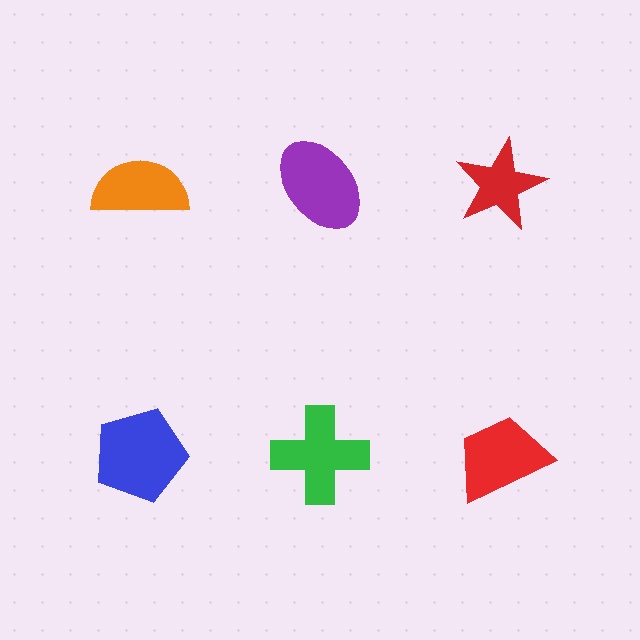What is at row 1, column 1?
An orange semicircle.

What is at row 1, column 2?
A purple ellipse.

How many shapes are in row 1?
3 shapes.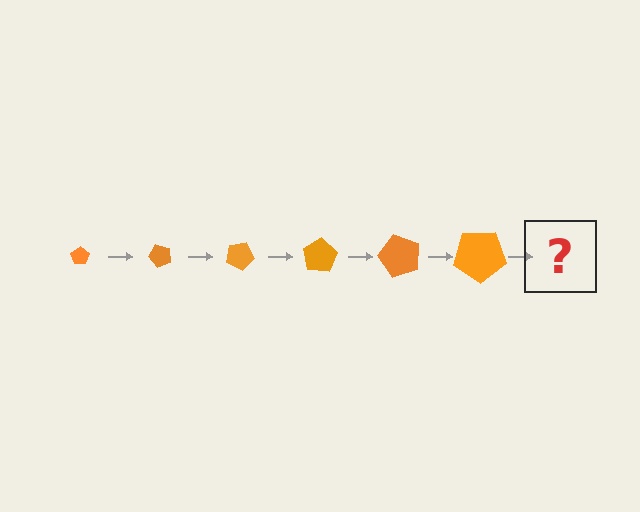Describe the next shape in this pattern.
It should be a pentagon, larger than the previous one and rotated 300 degrees from the start.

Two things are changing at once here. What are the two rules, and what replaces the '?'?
The two rules are that the pentagon grows larger each step and it rotates 50 degrees each step. The '?' should be a pentagon, larger than the previous one and rotated 300 degrees from the start.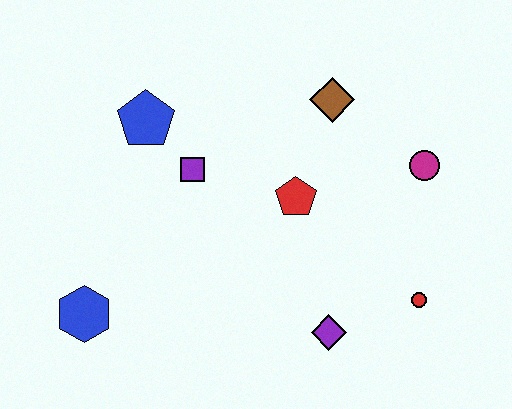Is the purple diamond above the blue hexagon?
No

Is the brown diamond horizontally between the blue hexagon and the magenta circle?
Yes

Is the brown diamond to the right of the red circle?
No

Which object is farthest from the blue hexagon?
The magenta circle is farthest from the blue hexagon.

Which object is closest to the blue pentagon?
The purple square is closest to the blue pentagon.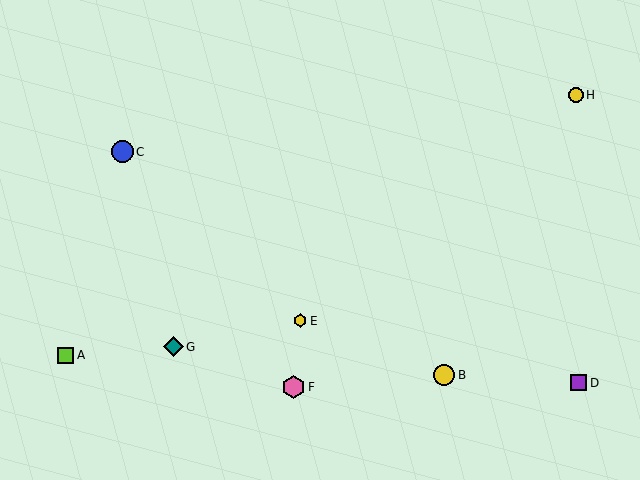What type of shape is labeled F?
Shape F is a pink hexagon.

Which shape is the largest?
The pink hexagon (labeled F) is the largest.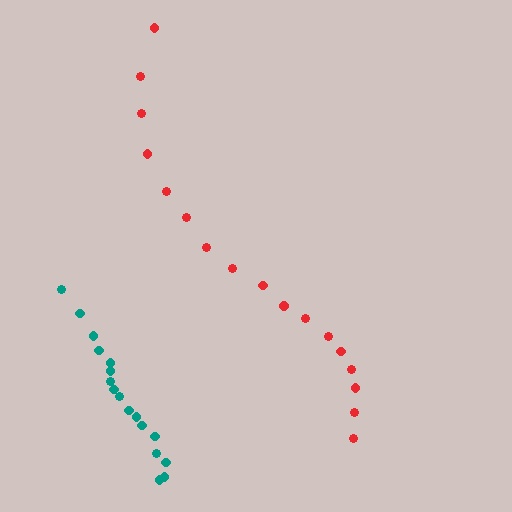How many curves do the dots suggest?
There are 2 distinct paths.